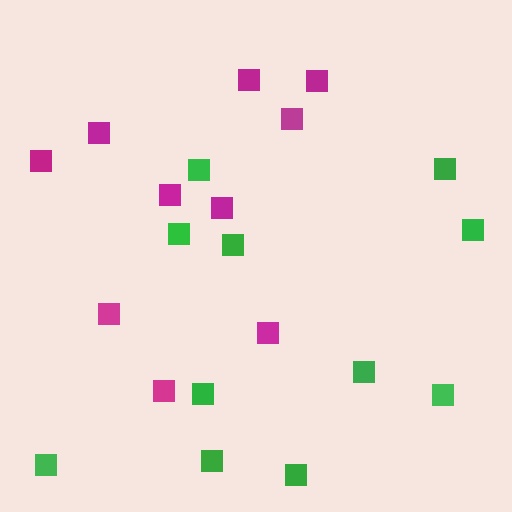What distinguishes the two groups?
There are 2 groups: one group of green squares (11) and one group of magenta squares (10).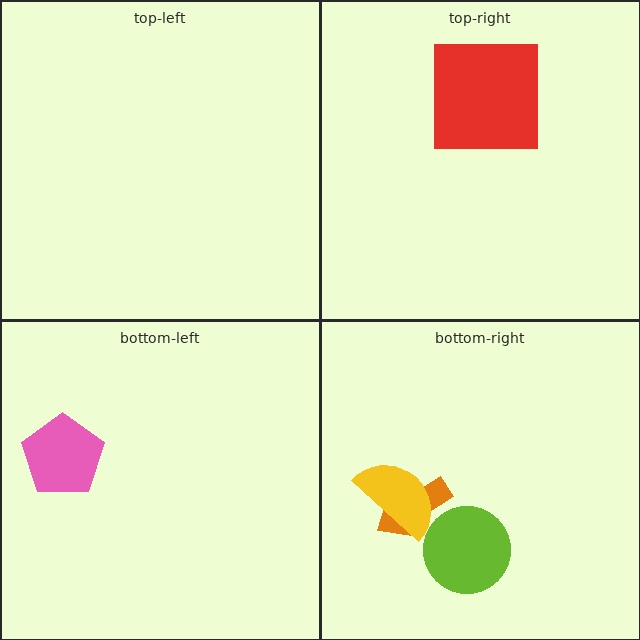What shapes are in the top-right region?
The red square.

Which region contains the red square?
The top-right region.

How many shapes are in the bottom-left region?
1.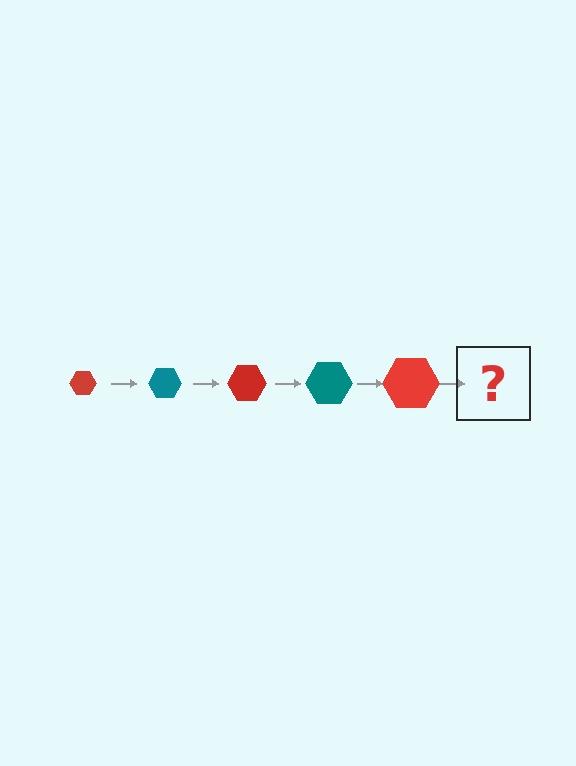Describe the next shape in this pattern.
It should be a teal hexagon, larger than the previous one.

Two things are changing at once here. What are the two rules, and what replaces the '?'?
The two rules are that the hexagon grows larger each step and the color cycles through red and teal. The '?' should be a teal hexagon, larger than the previous one.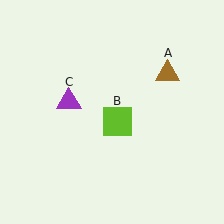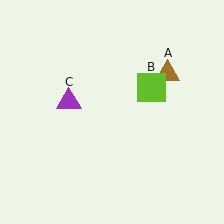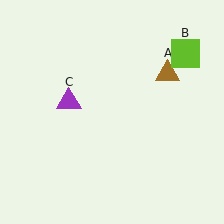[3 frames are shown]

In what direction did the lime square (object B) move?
The lime square (object B) moved up and to the right.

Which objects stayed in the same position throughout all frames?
Brown triangle (object A) and purple triangle (object C) remained stationary.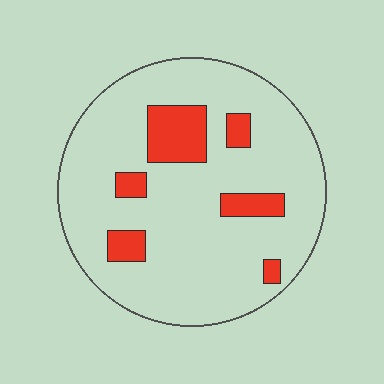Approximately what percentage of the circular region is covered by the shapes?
Approximately 15%.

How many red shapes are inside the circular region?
6.